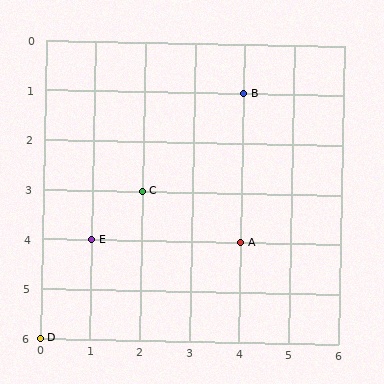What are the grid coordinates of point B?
Point B is at grid coordinates (4, 1).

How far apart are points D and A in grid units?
Points D and A are 4 columns and 2 rows apart (about 4.5 grid units diagonally).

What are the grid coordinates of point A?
Point A is at grid coordinates (4, 4).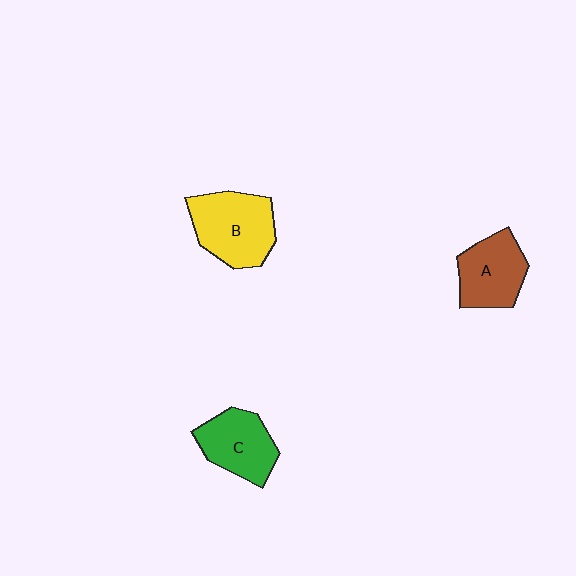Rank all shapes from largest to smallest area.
From largest to smallest: B (yellow), A (brown), C (green).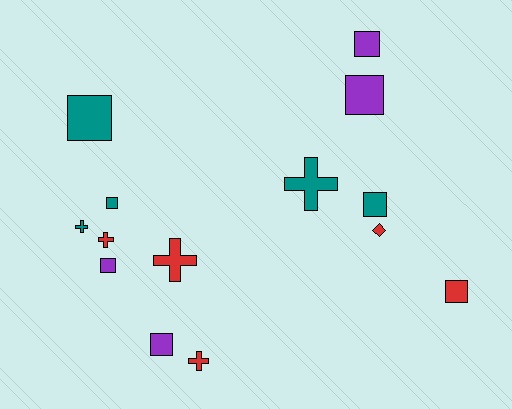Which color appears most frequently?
Teal, with 5 objects.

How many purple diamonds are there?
There are no purple diamonds.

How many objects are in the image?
There are 14 objects.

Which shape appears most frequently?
Square, with 8 objects.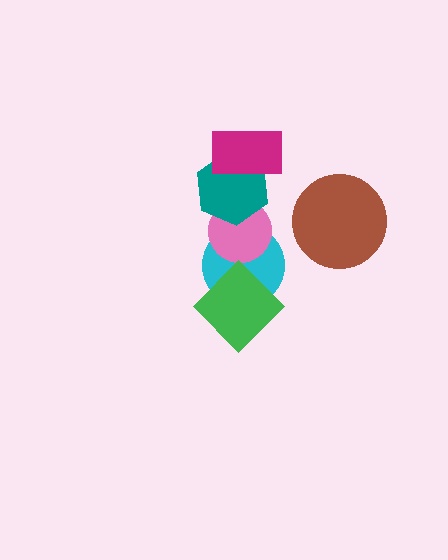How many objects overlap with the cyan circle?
2 objects overlap with the cyan circle.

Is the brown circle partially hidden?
No, no other shape covers it.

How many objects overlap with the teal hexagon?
2 objects overlap with the teal hexagon.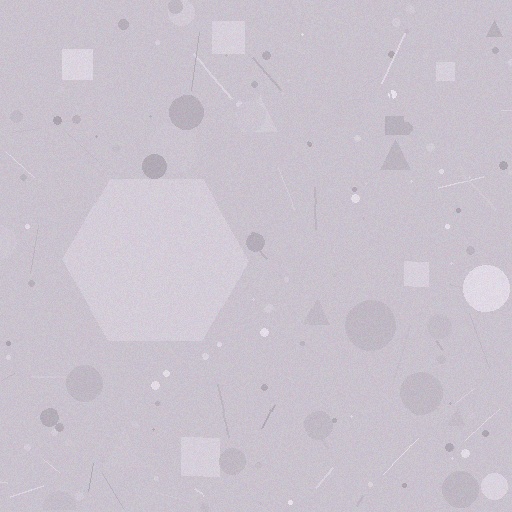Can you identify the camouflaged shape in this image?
The camouflaged shape is a hexagon.